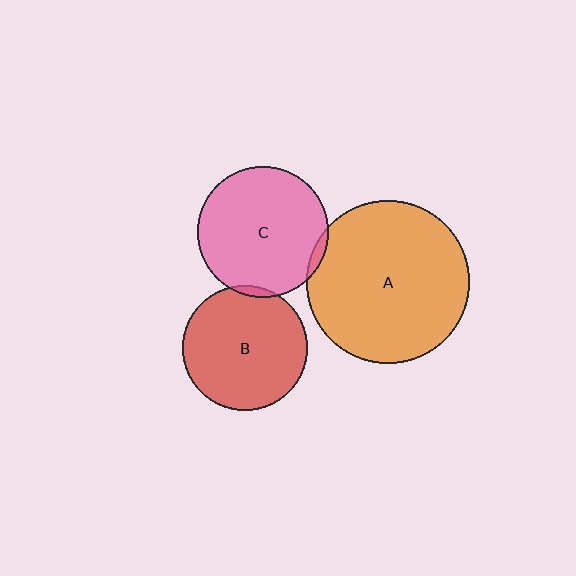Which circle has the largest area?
Circle A (orange).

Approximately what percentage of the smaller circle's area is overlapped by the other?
Approximately 5%.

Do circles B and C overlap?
Yes.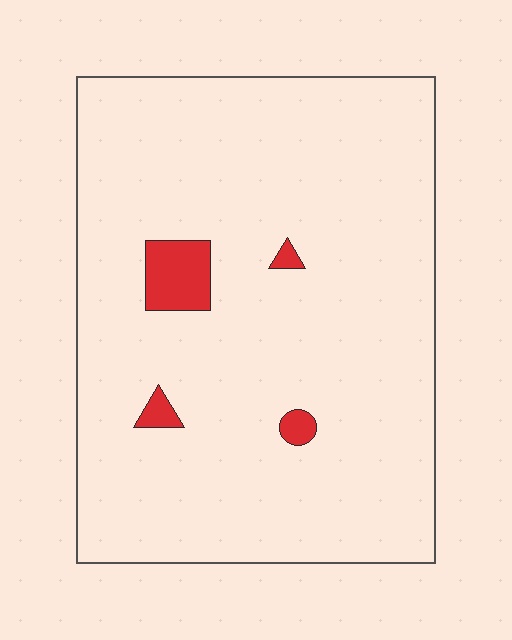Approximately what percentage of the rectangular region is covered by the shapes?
Approximately 5%.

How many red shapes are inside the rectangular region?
4.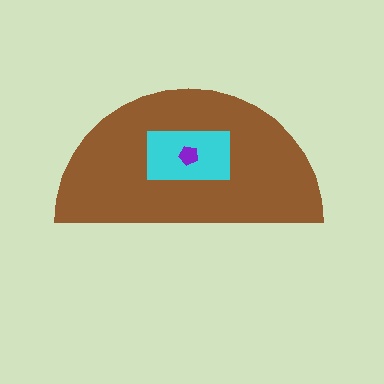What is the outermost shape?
The brown semicircle.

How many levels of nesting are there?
3.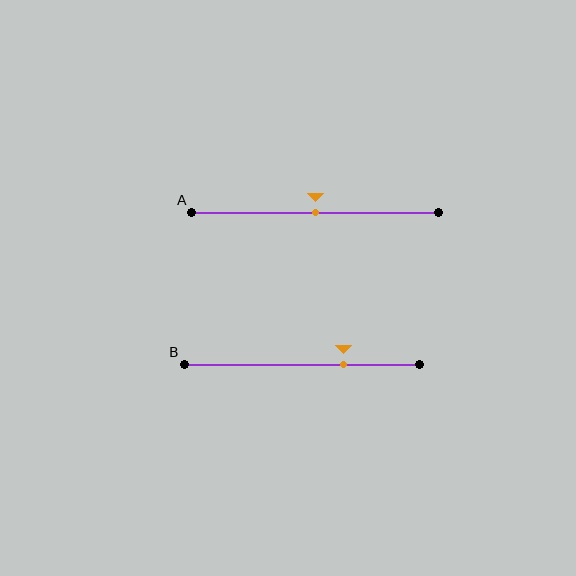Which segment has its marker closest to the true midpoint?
Segment A has its marker closest to the true midpoint.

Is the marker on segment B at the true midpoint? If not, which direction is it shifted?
No, the marker on segment B is shifted to the right by about 18% of the segment length.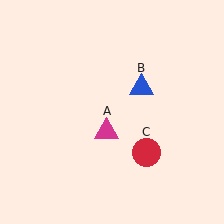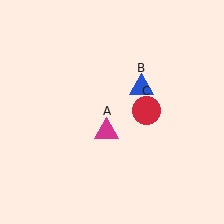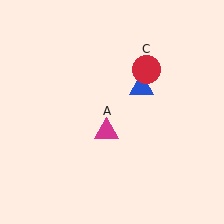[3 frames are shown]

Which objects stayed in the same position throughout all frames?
Magenta triangle (object A) and blue triangle (object B) remained stationary.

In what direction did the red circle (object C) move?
The red circle (object C) moved up.